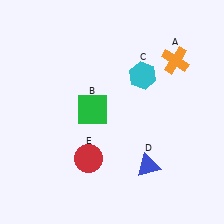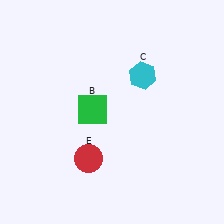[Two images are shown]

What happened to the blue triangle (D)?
The blue triangle (D) was removed in Image 2. It was in the bottom-right area of Image 1.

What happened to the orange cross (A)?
The orange cross (A) was removed in Image 2. It was in the top-right area of Image 1.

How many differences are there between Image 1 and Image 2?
There are 2 differences between the two images.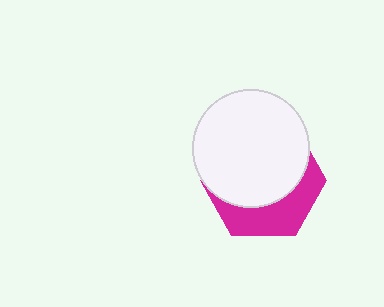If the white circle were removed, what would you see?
You would see the complete magenta hexagon.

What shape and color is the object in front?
The object in front is a white circle.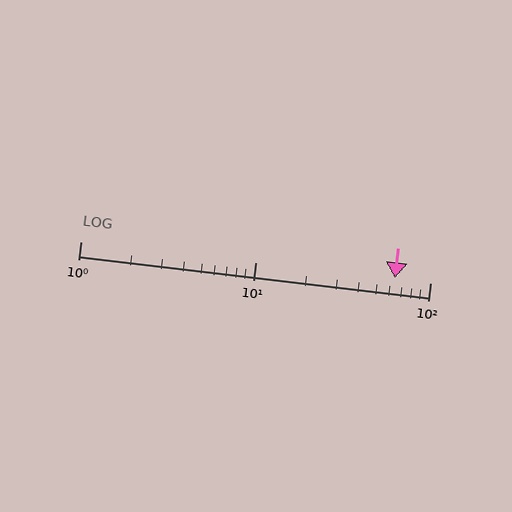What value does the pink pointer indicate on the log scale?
The pointer indicates approximately 63.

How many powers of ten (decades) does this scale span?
The scale spans 2 decades, from 1 to 100.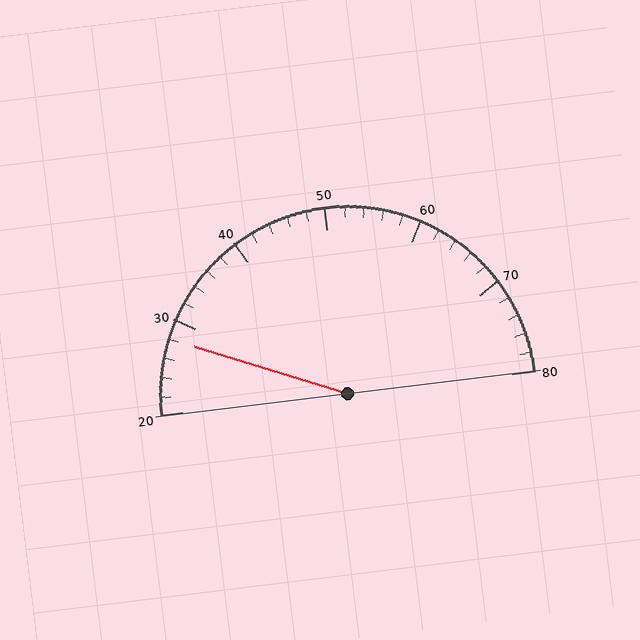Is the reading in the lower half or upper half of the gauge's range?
The reading is in the lower half of the range (20 to 80).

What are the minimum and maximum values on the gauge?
The gauge ranges from 20 to 80.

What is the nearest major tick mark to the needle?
The nearest major tick mark is 30.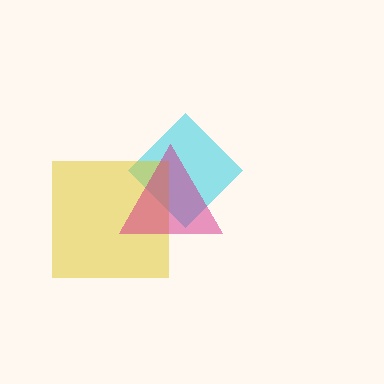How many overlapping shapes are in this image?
There are 3 overlapping shapes in the image.